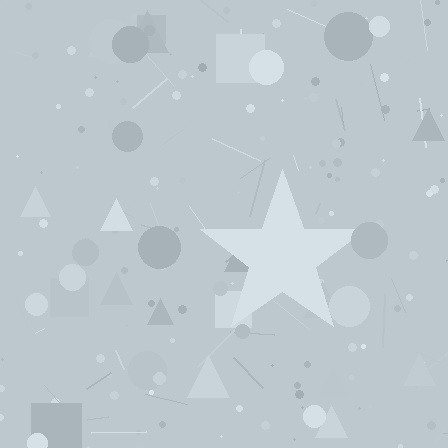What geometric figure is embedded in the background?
A star is embedded in the background.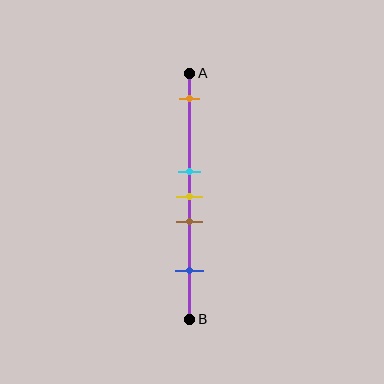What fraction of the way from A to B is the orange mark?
The orange mark is approximately 10% (0.1) of the way from A to B.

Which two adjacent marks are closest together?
The cyan and yellow marks are the closest adjacent pair.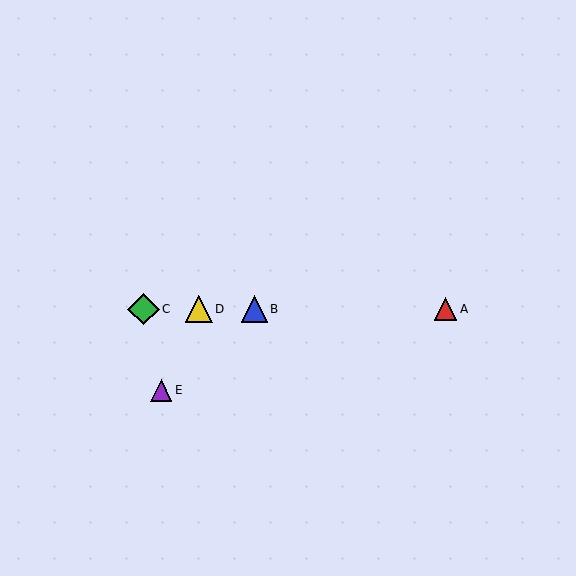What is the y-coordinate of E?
Object E is at y≈390.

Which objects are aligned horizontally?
Objects A, B, C, D are aligned horizontally.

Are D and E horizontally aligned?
No, D is at y≈309 and E is at y≈390.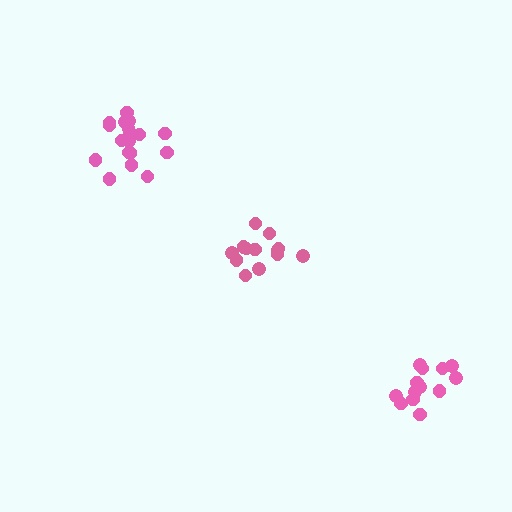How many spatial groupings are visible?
There are 3 spatial groupings.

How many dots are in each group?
Group 1: 18 dots, Group 2: 13 dots, Group 3: 13 dots (44 total).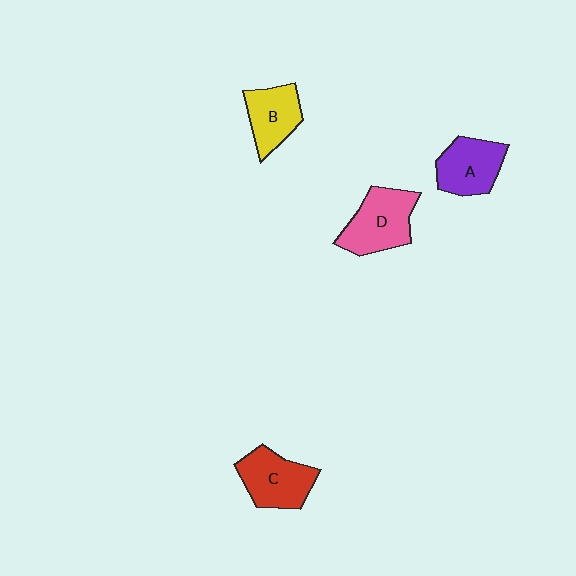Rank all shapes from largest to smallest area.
From largest to smallest: D (pink), C (red), A (purple), B (yellow).